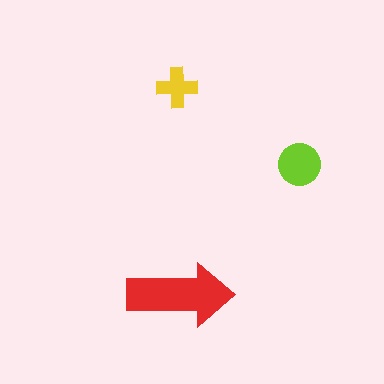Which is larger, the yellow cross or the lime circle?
The lime circle.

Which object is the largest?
The red arrow.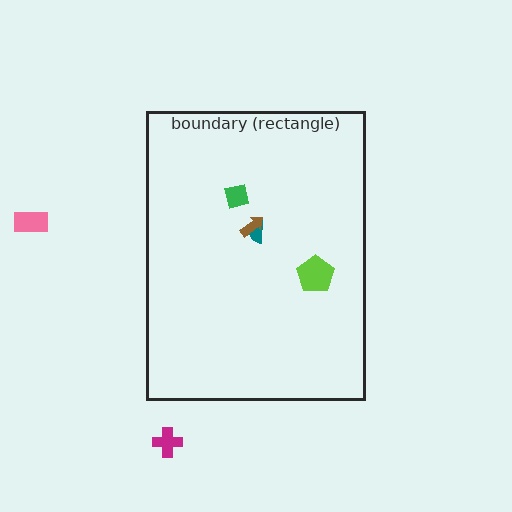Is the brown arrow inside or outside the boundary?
Inside.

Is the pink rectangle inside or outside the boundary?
Outside.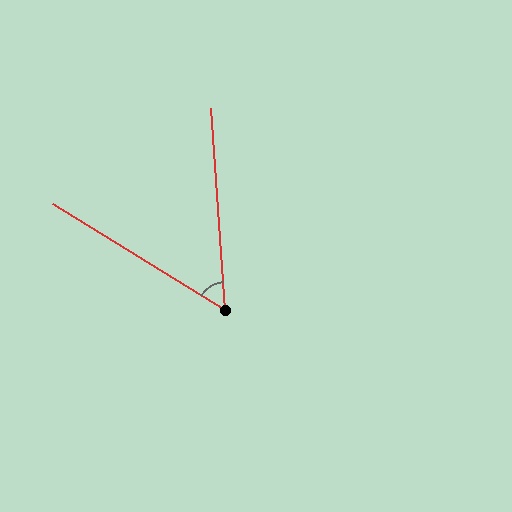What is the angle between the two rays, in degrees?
Approximately 54 degrees.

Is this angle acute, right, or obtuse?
It is acute.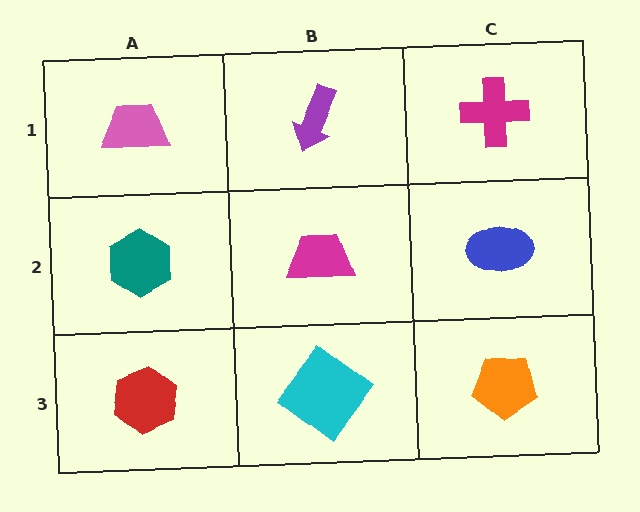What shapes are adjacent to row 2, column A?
A pink trapezoid (row 1, column A), a red hexagon (row 3, column A), a magenta trapezoid (row 2, column B).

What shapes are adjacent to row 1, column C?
A blue ellipse (row 2, column C), a purple arrow (row 1, column B).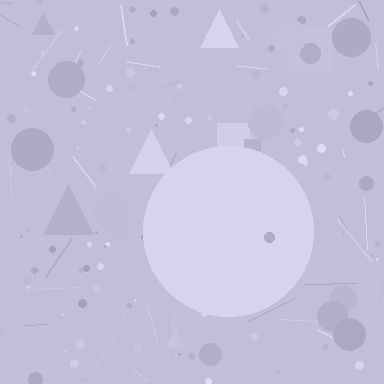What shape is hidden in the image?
A circle is hidden in the image.